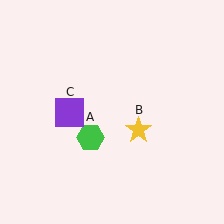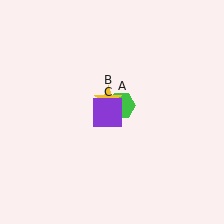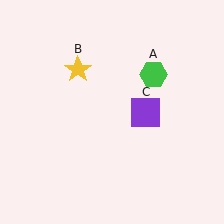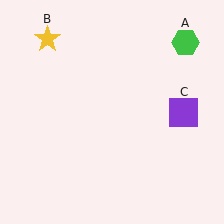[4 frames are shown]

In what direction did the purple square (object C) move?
The purple square (object C) moved right.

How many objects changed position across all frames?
3 objects changed position: green hexagon (object A), yellow star (object B), purple square (object C).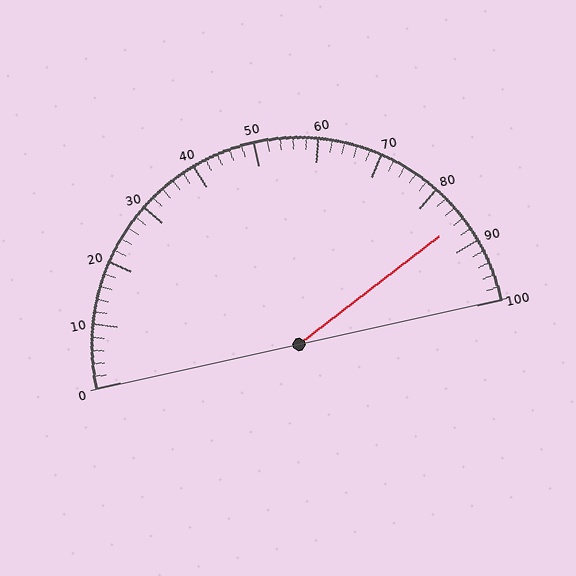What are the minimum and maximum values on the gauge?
The gauge ranges from 0 to 100.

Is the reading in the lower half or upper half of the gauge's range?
The reading is in the upper half of the range (0 to 100).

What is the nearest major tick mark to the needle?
The nearest major tick mark is 90.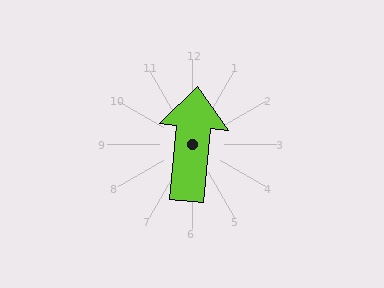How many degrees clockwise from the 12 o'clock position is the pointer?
Approximately 5 degrees.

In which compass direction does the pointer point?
North.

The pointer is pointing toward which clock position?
Roughly 12 o'clock.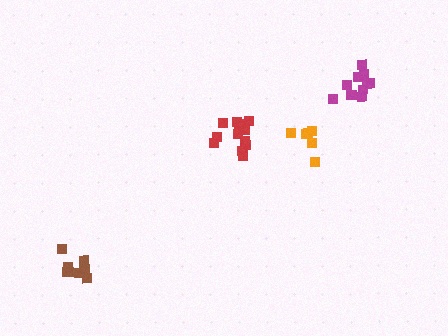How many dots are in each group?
Group 1: 12 dots, Group 2: 10 dots, Group 3: 10 dots, Group 4: 6 dots (38 total).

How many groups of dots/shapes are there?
There are 4 groups.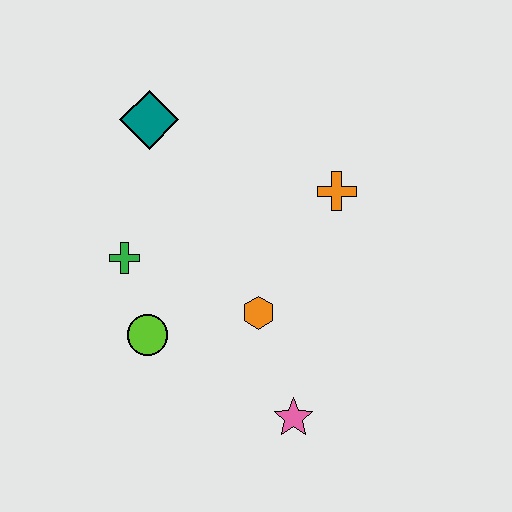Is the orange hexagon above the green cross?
No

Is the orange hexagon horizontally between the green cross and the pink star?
Yes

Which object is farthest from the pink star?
The teal diamond is farthest from the pink star.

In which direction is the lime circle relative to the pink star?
The lime circle is to the left of the pink star.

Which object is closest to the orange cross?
The orange hexagon is closest to the orange cross.